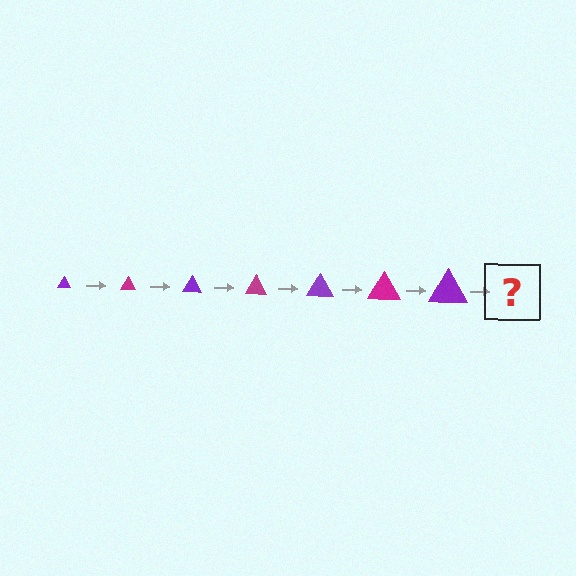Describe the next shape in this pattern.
It should be a magenta triangle, larger than the previous one.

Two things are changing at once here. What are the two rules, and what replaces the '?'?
The two rules are that the triangle grows larger each step and the color cycles through purple and magenta. The '?' should be a magenta triangle, larger than the previous one.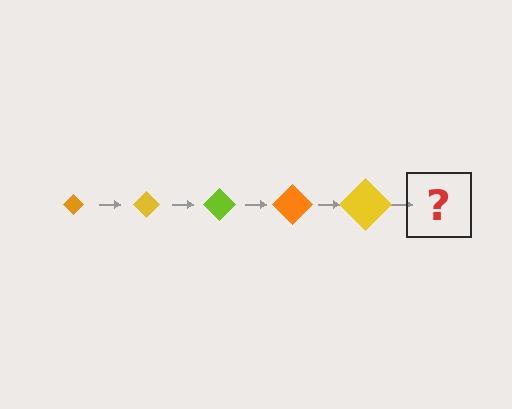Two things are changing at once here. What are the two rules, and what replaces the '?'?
The two rules are that the diamond grows larger each step and the color cycles through orange, yellow, and lime. The '?' should be a lime diamond, larger than the previous one.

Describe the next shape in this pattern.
It should be a lime diamond, larger than the previous one.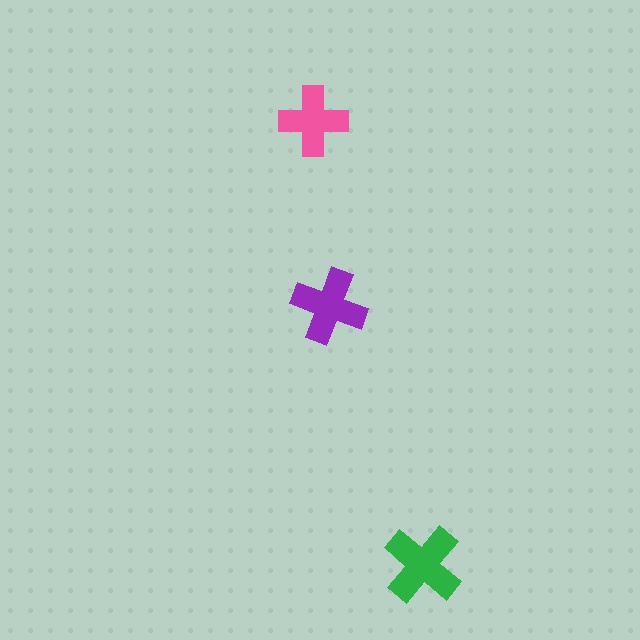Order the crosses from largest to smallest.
the green one, the purple one, the pink one.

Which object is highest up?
The pink cross is topmost.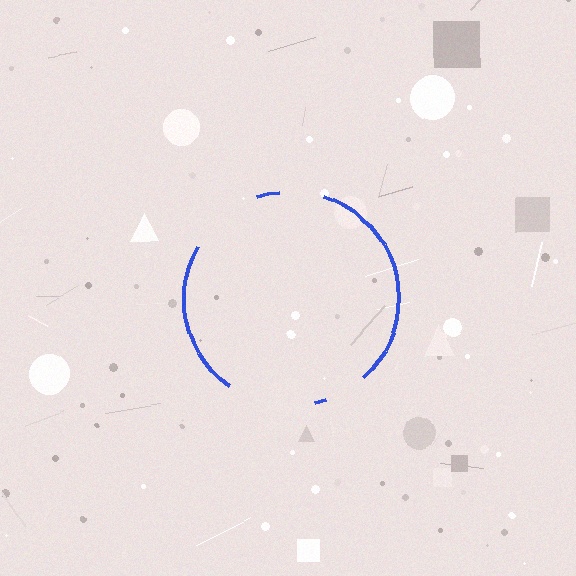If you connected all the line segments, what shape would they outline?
They would outline a circle.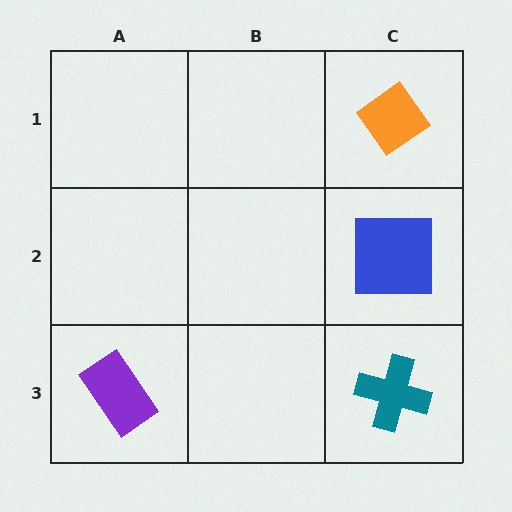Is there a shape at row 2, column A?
No, that cell is empty.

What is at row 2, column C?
A blue square.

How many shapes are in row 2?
1 shape.